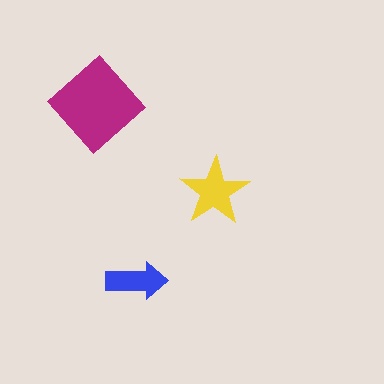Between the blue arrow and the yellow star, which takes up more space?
The yellow star.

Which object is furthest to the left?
The magenta diamond is leftmost.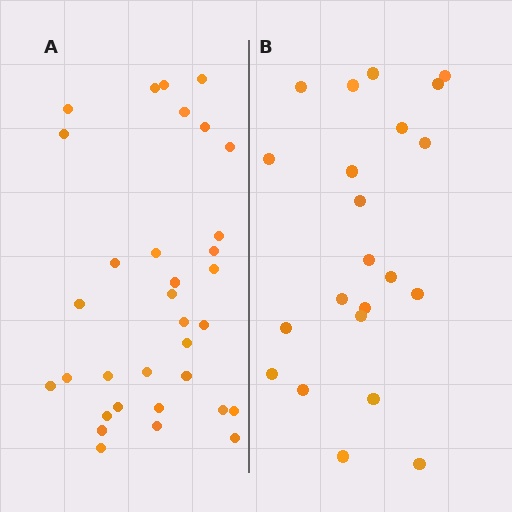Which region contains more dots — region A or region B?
Region A (the left region) has more dots.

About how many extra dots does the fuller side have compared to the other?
Region A has roughly 12 or so more dots than region B.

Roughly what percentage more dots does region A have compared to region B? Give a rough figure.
About 50% more.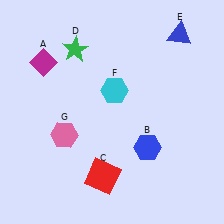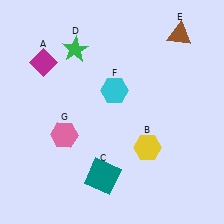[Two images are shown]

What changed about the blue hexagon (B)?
In Image 1, B is blue. In Image 2, it changed to yellow.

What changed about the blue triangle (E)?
In Image 1, E is blue. In Image 2, it changed to brown.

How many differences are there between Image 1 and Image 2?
There are 3 differences between the two images.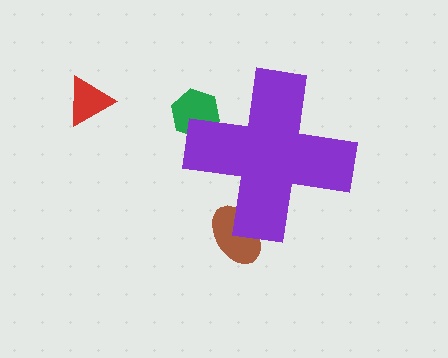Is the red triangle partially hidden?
No, the red triangle is fully visible.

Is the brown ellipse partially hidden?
Yes, the brown ellipse is partially hidden behind the purple cross.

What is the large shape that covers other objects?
A purple cross.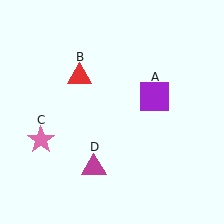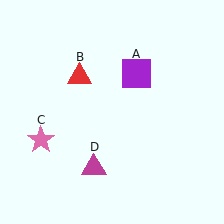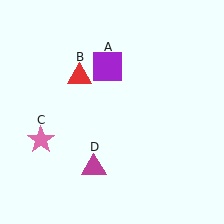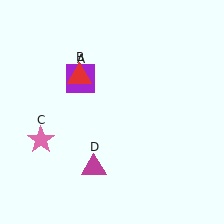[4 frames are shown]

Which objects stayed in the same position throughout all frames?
Red triangle (object B) and pink star (object C) and magenta triangle (object D) remained stationary.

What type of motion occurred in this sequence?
The purple square (object A) rotated counterclockwise around the center of the scene.